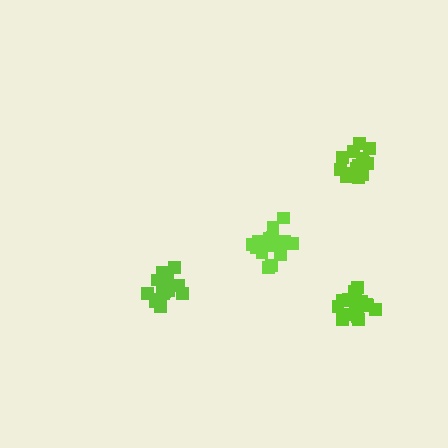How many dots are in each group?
Group 1: 18 dots, Group 2: 16 dots, Group 3: 15 dots, Group 4: 16 dots (65 total).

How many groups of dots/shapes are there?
There are 4 groups.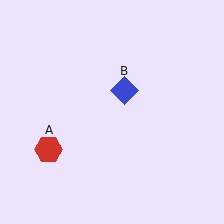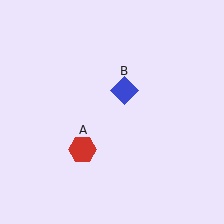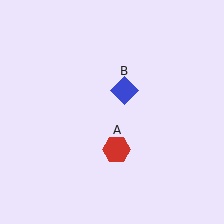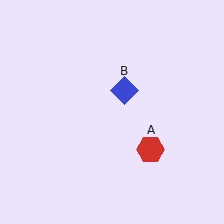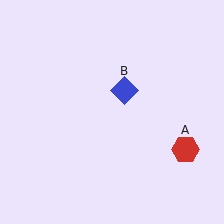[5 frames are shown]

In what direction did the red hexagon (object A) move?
The red hexagon (object A) moved right.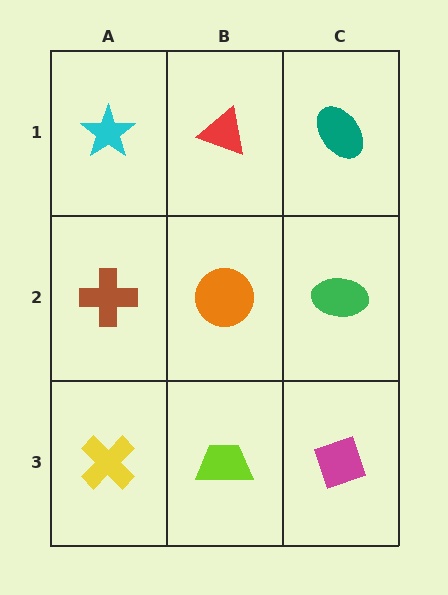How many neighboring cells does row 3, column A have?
2.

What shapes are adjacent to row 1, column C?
A green ellipse (row 2, column C), a red triangle (row 1, column B).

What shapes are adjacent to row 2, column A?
A cyan star (row 1, column A), a yellow cross (row 3, column A), an orange circle (row 2, column B).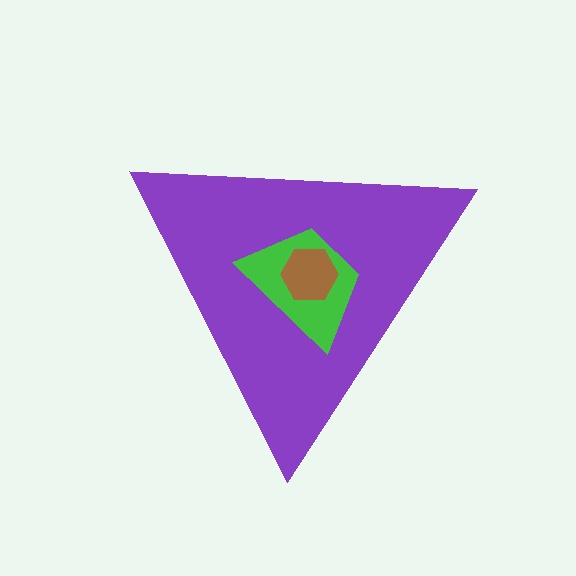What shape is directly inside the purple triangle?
The green trapezoid.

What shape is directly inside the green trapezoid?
The brown hexagon.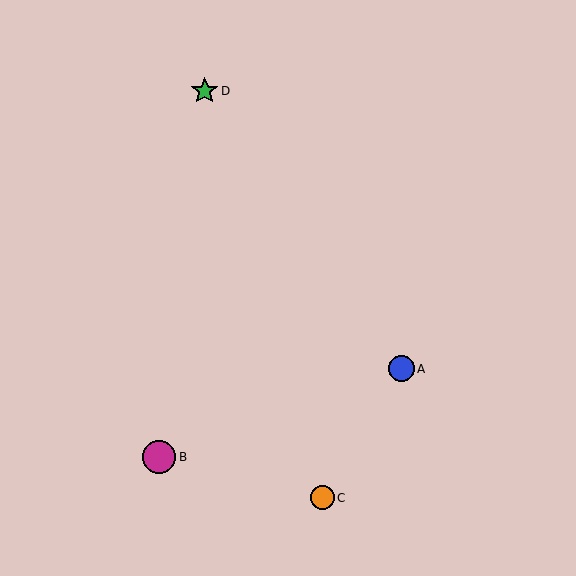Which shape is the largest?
The magenta circle (labeled B) is the largest.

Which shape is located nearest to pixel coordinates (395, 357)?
The blue circle (labeled A) at (401, 369) is nearest to that location.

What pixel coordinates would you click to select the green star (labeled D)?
Click at (205, 91) to select the green star D.